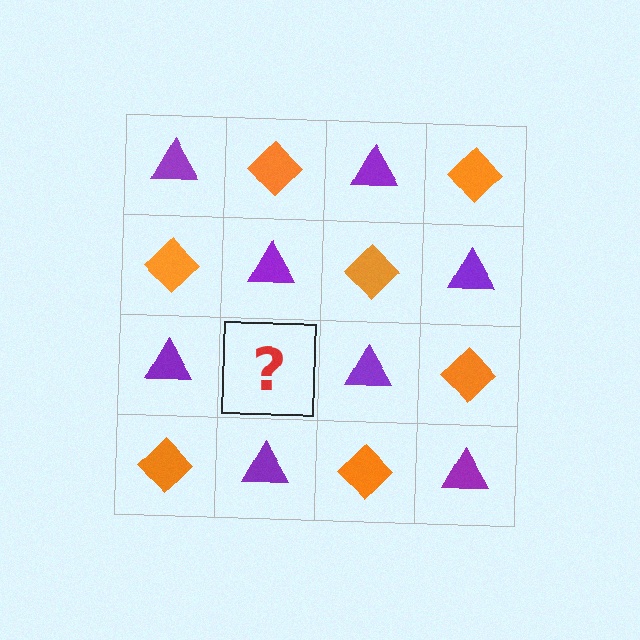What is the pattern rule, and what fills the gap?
The rule is that it alternates purple triangle and orange diamond in a checkerboard pattern. The gap should be filled with an orange diamond.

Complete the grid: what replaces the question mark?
The question mark should be replaced with an orange diamond.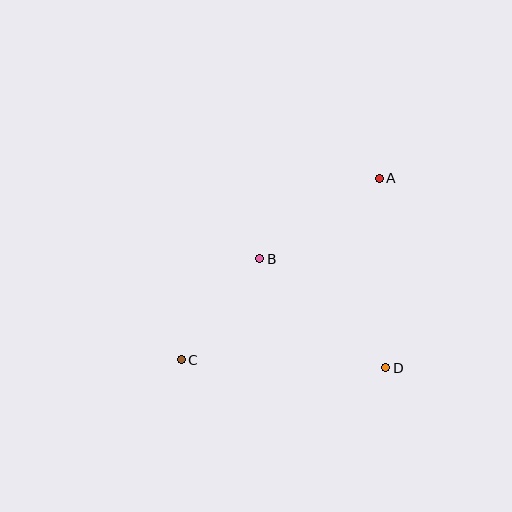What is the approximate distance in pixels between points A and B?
The distance between A and B is approximately 144 pixels.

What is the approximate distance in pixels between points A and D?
The distance between A and D is approximately 190 pixels.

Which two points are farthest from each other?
Points A and C are farthest from each other.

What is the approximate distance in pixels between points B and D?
The distance between B and D is approximately 167 pixels.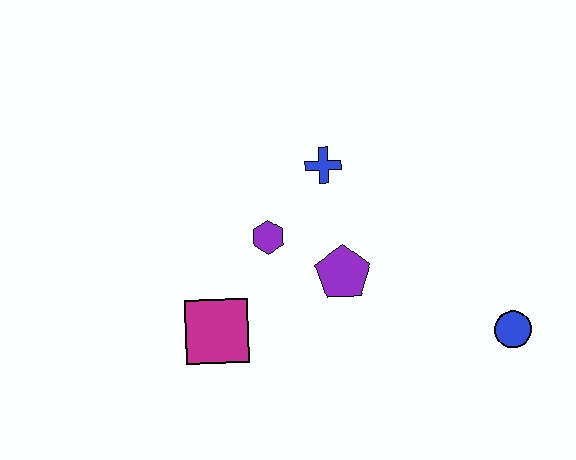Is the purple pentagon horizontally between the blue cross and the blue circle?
Yes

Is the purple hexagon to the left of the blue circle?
Yes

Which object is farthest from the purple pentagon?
The blue circle is farthest from the purple pentagon.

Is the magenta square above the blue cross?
No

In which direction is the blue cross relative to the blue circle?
The blue cross is to the left of the blue circle.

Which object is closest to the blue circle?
The purple pentagon is closest to the blue circle.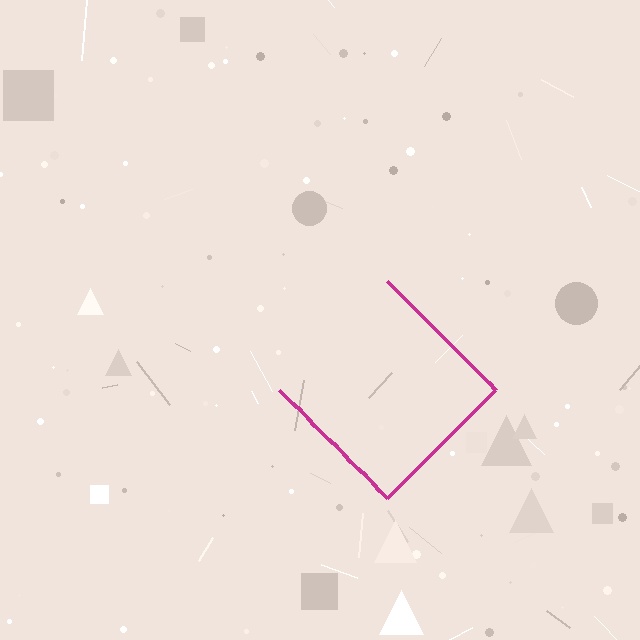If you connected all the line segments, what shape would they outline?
They would outline a diamond.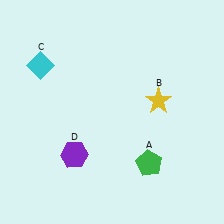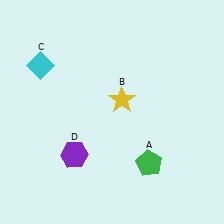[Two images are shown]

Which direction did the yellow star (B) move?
The yellow star (B) moved left.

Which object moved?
The yellow star (B) moved left.